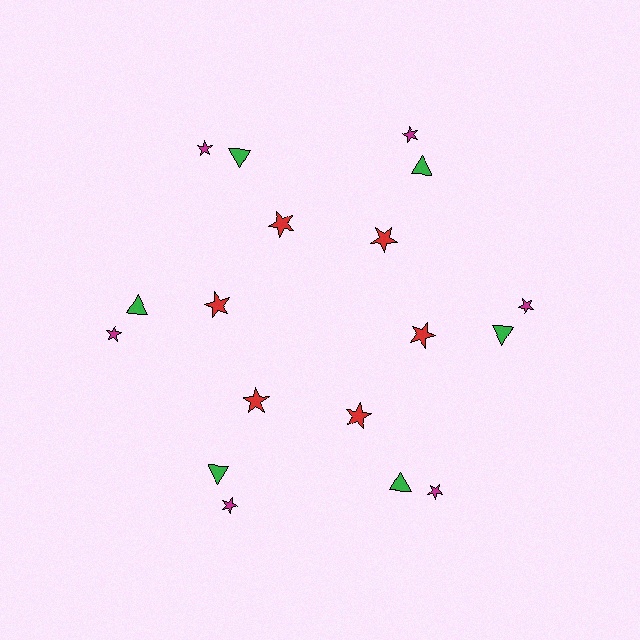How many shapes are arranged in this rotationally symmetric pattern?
There are 18 shapes, arranged in 6 groups of 3.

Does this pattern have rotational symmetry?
Yes, this pattern has 6-fold rotational symmetry. It looks the same after rotating 60 degrees around the center.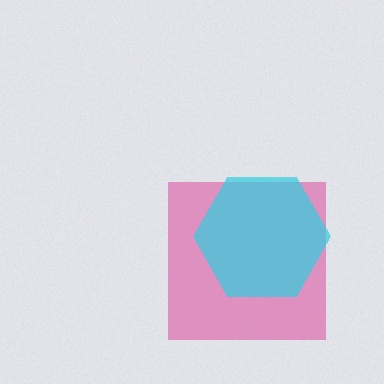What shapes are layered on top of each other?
The layered shapes are: a pink square, a cyan hexagon.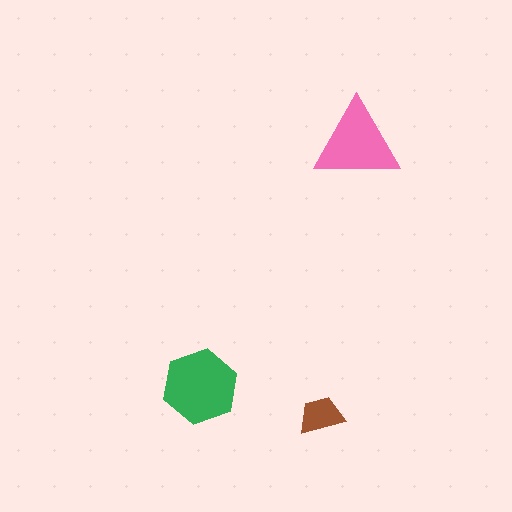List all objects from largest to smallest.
The green hexagon, the pink triangle, the brown trapezoid.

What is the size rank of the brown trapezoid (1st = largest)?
3rd.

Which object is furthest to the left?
The green hexagon is leftmost.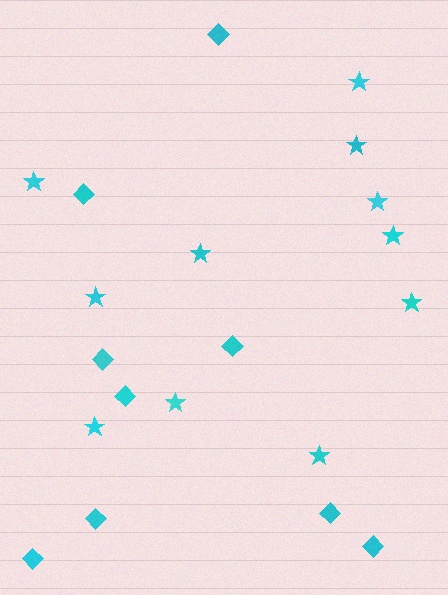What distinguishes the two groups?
There are 2 groups: one group of diamonds (9) and one group of stars (11).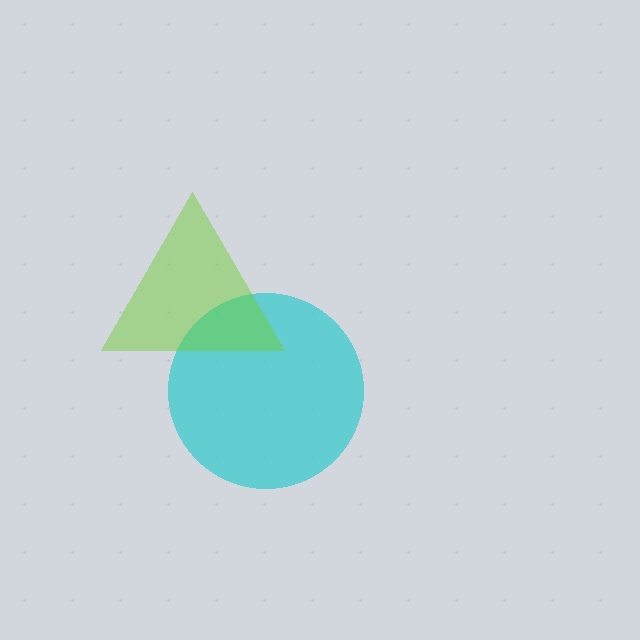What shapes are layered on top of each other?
The layered shapes are: a cyan circle, a lime triangle.